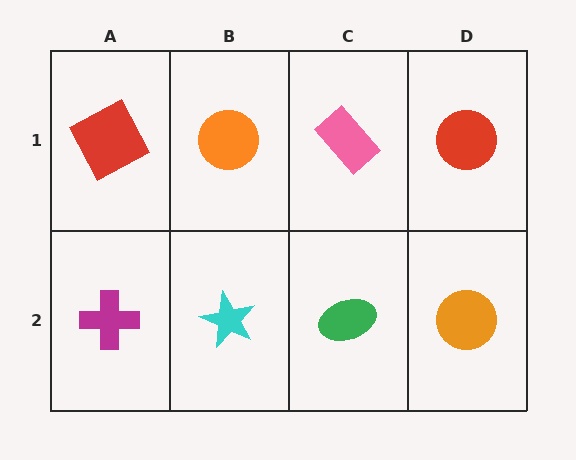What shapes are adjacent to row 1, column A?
A magenta cross (row 2, column A), an orange circle (row 1, column B).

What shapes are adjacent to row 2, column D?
A red circle (row 1, column D), a green ellipse (row 2, column C).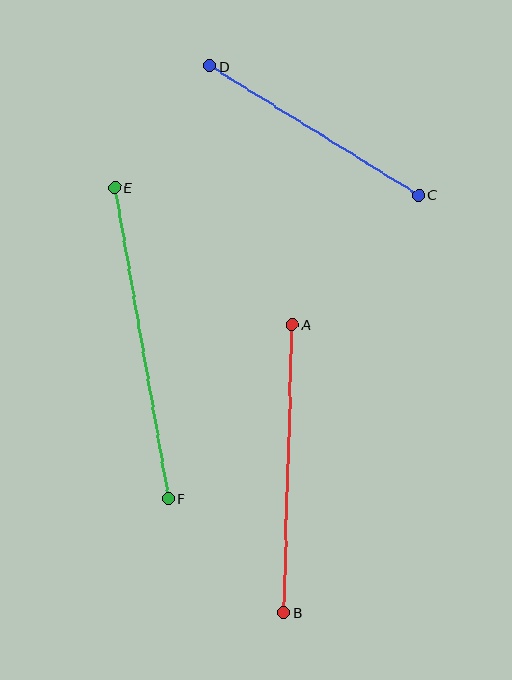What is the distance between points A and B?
The distance is approximately 288 pixels.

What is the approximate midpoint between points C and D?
The midpoint is at approximately (314, 131) pixels.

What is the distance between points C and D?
The distance is approximately 246 pixels.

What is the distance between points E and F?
The distance is approximately 316 pixels.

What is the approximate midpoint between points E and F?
The midpoint is at approximately (141, 343) pixels.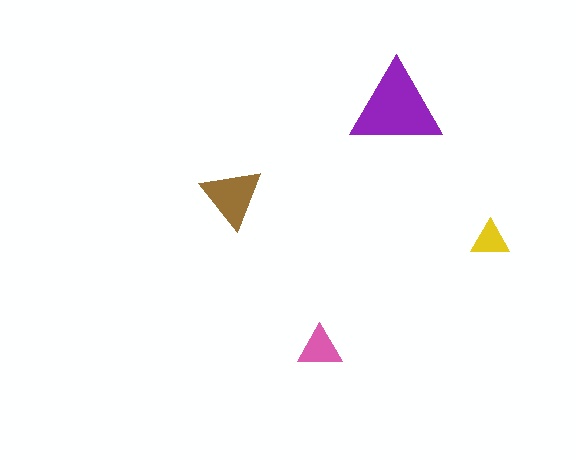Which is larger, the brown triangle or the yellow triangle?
The brown one.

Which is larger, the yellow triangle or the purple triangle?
The purple one.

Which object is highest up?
The purple triangle is topmost.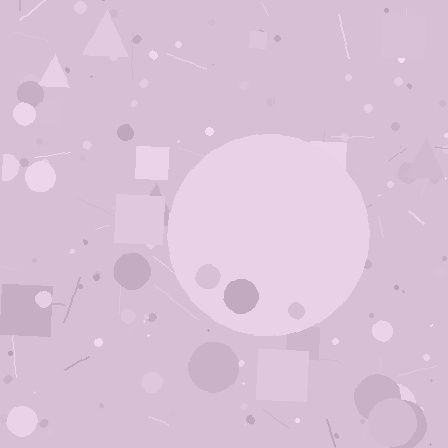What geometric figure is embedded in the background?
A circle is embedded in the background.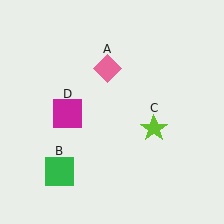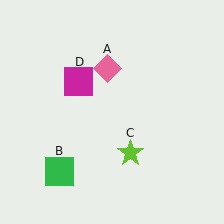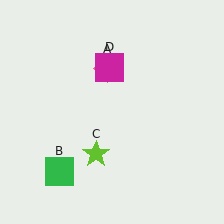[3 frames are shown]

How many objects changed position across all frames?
2 objects changed position: lime star (object C), magenta square (object D).